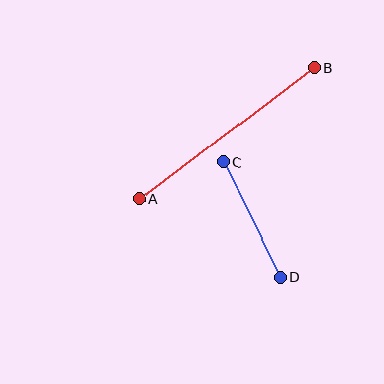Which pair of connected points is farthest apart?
Points A and B are farthest apart.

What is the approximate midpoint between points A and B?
The midpoint is at approximately (227, 133) pixels.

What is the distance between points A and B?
The distance is approximately 218 pixels.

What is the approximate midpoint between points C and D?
The midpoint is at approximately (252, 220) pixels.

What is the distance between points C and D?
The distance is approximately 129 pixels.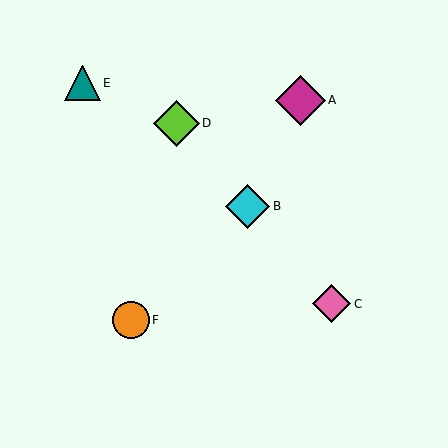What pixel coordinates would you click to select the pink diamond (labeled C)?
Click at (332, 304) to select the pink diamond C.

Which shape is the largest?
The magenta diamond (labeled A) is the largest.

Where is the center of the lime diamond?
The center of the lime diamond is at (176, 123).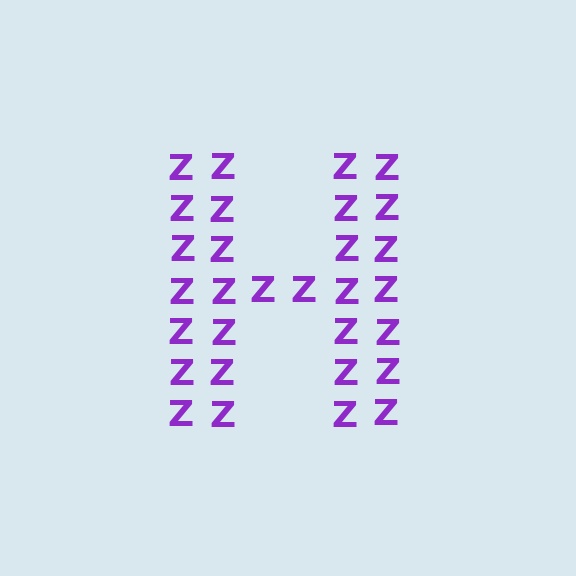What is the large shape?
The large shape is the letter H.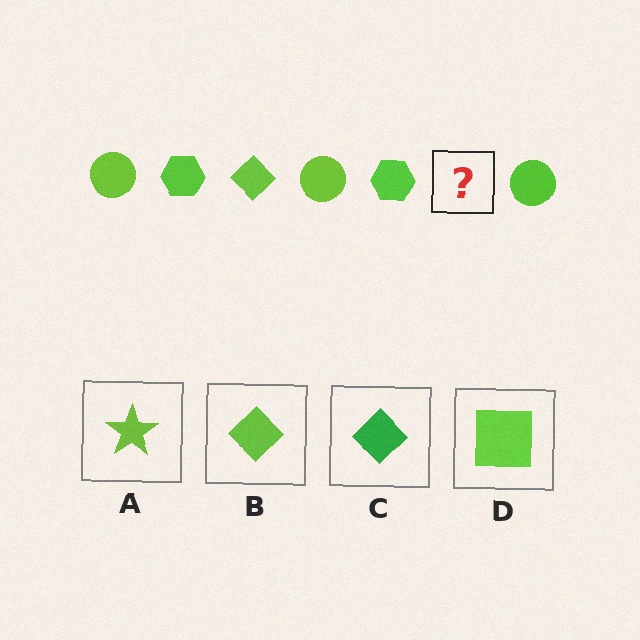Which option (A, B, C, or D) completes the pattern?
B.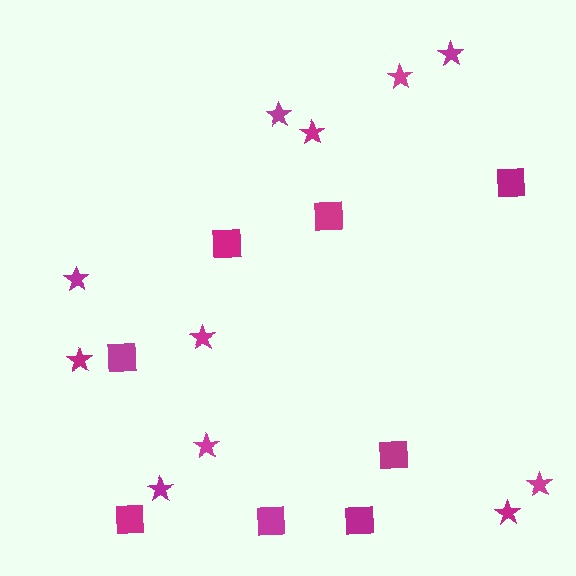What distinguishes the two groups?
There are 2 groups: one group of squares (8) and one group of stars (11).